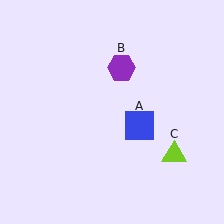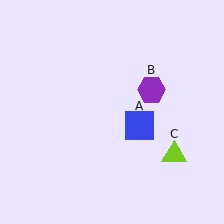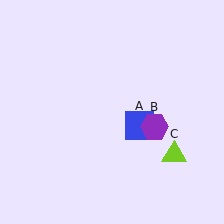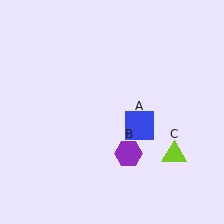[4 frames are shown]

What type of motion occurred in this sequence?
The purple hexagon (object B) rotated clockwise around the center of the scene.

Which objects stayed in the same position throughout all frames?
Blue square (object A) and lime triangle (object C) remained stationary.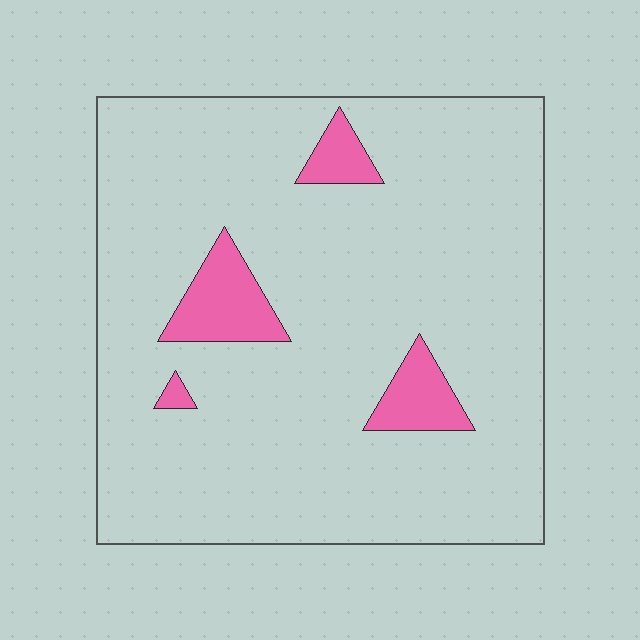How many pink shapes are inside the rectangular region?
4.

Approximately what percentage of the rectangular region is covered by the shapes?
Approximately 10%.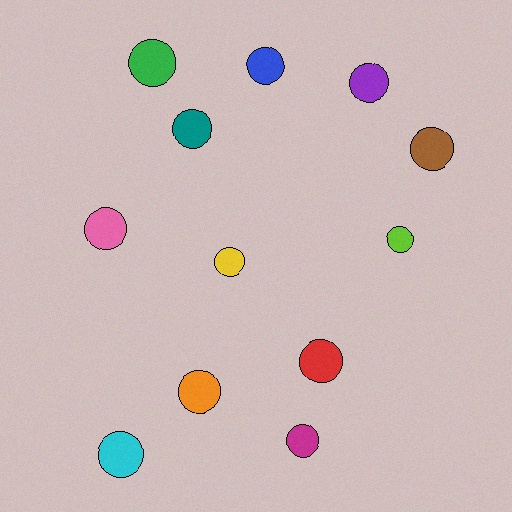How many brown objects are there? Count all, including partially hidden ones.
There is 1 brown object.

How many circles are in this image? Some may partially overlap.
There are 12 circles.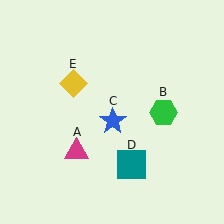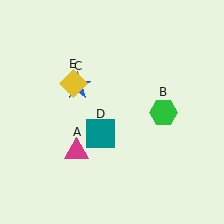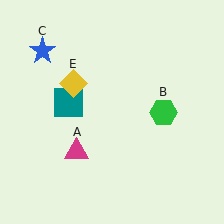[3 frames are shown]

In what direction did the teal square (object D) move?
The teal square (object D) moved up and to the left.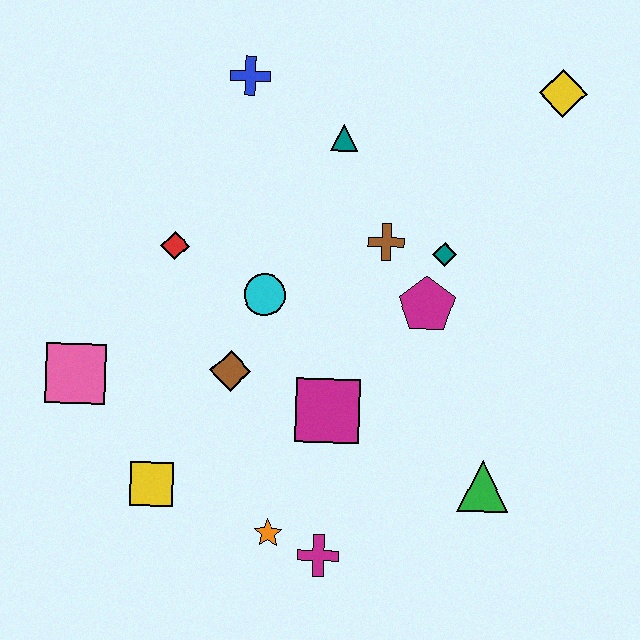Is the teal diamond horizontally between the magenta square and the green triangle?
Yes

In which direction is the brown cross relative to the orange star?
The brown cross is above the orange star.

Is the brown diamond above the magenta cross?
Yes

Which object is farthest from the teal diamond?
The pink square is farthest from the teal diamond.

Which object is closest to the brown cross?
The teal diamond is closest to the brown cross.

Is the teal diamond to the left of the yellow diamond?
Yes